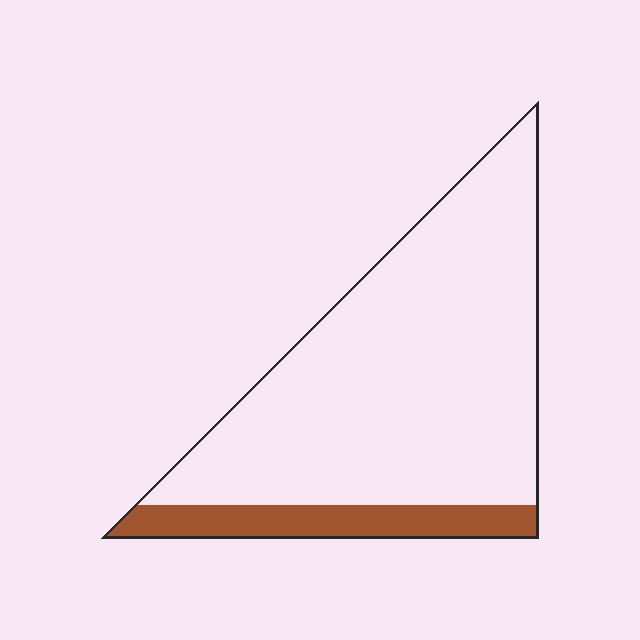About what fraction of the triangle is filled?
About one sixth (1/6).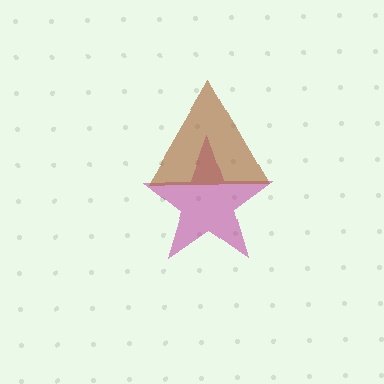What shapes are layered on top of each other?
The layered shapes are: a magenta star, a brown triangle.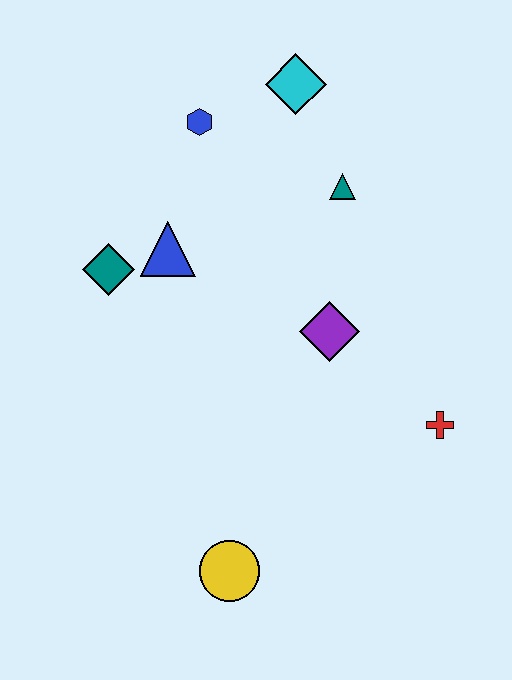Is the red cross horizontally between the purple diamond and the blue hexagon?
No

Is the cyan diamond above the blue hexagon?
Yes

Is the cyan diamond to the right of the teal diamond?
Yes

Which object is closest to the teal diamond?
The blue triangle is closest to the teal diamond.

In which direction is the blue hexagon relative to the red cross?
The blue hexagon is above the red cross.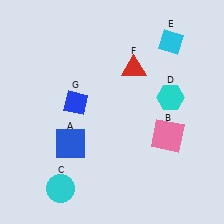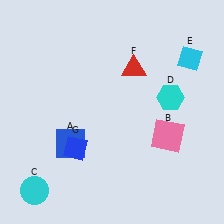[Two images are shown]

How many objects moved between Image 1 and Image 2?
3 objects moved between the two images.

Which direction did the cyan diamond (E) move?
The cyan diamond (E) moved right.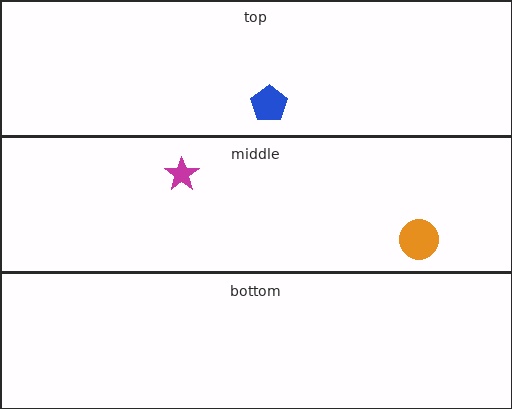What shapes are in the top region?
The blue pentagon.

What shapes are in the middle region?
The orange circle, the magenta star.